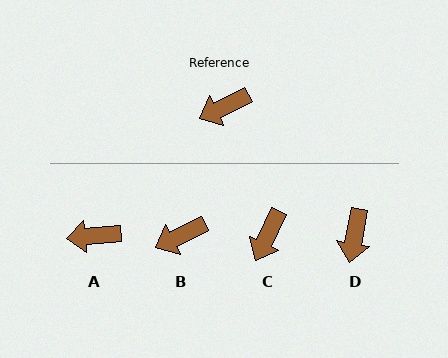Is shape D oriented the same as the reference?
No, it is off by about 53 degrees.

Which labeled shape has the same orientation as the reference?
B.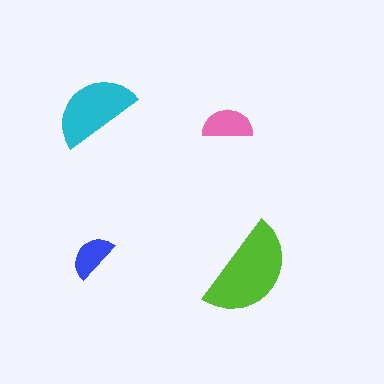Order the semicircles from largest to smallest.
the lime one, the cyan one, the pink one, the blue one.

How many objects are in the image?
There are 4 objects in the image.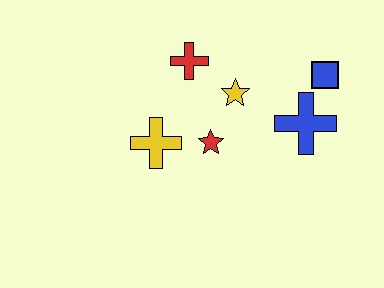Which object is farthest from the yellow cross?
The blue square is farthest from the yellow cross.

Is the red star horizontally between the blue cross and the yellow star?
No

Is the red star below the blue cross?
Yes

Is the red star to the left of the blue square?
Yes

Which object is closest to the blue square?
The blue cross is closest to the blue square.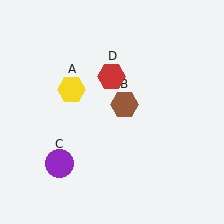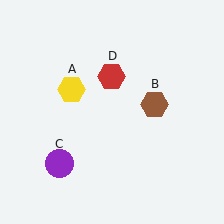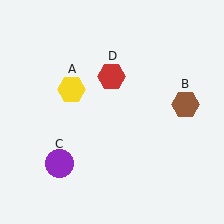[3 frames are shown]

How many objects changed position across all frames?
1 object changed position: brown hexagon (object B).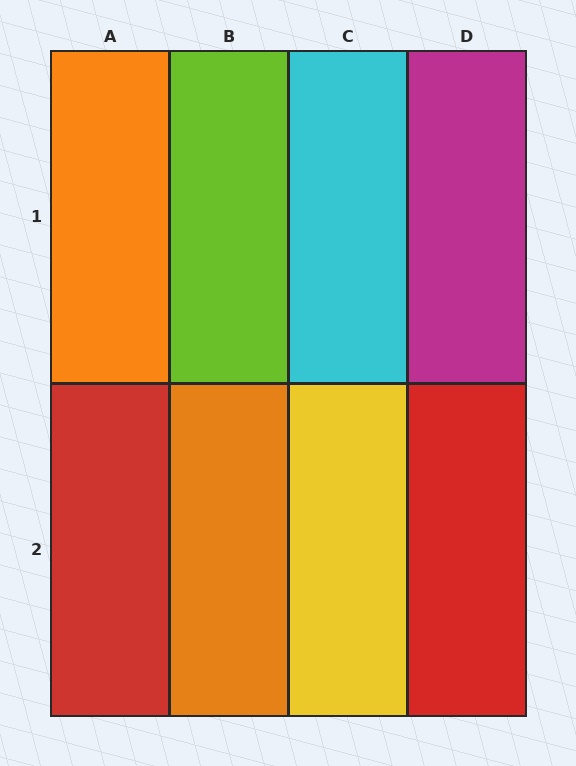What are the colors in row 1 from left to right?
Orange, lime, cyan, magenta.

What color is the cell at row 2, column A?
Red.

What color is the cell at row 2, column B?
Orange.